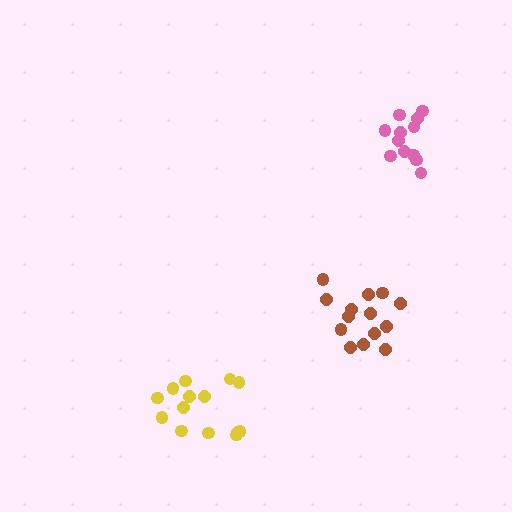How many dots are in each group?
Group 1: 14 dots, Group 2: 14 dots, Group 3: 12 dots (40 total).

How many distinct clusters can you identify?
There are 3 distinct clusters.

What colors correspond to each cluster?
The clusters are colored: yellow, brown, pink.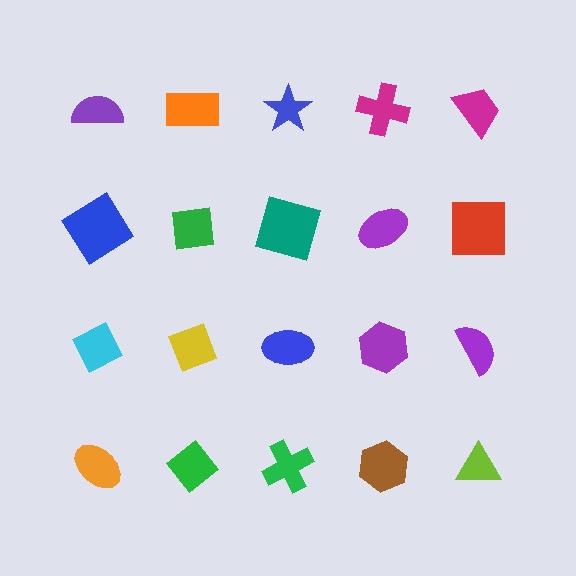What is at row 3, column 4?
A purple hexagon.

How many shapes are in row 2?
5 shapes.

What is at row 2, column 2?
A green square.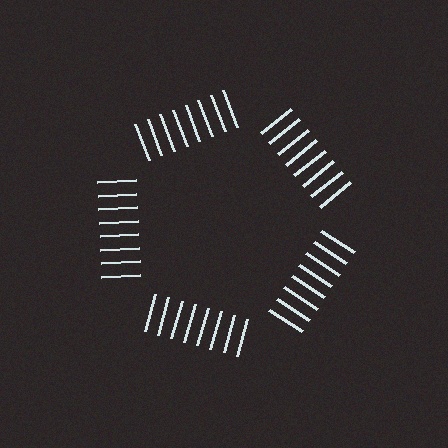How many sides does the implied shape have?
5 sides — the line-ends trace a pentagon.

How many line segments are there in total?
40 — 8 along each of the 5 edges.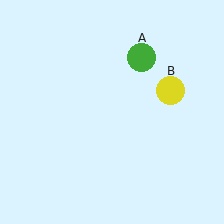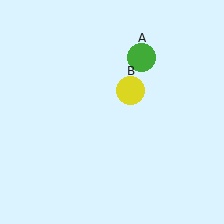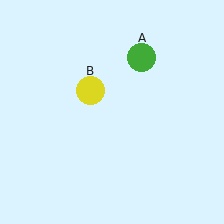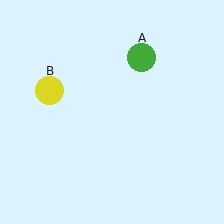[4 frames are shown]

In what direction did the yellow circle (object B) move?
The yellow circle (object B) moved left.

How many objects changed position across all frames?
1 object changed position: yellow circle (object B).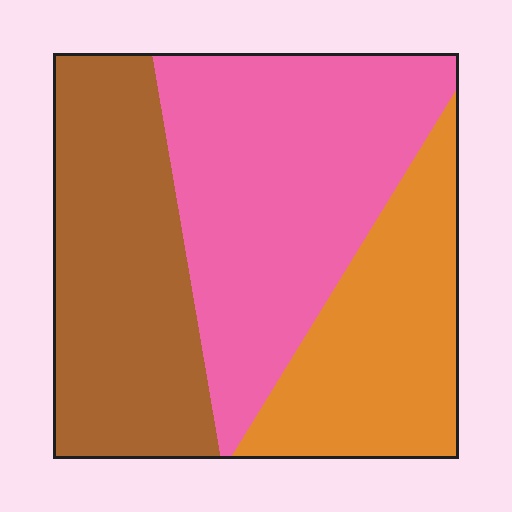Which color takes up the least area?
Orange, at roughly 25%.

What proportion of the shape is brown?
Brown takes up about one third (1/3) of the shape.